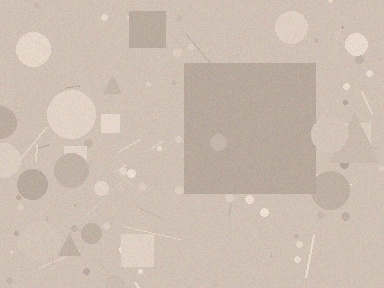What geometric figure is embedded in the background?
A square is embedded in the background.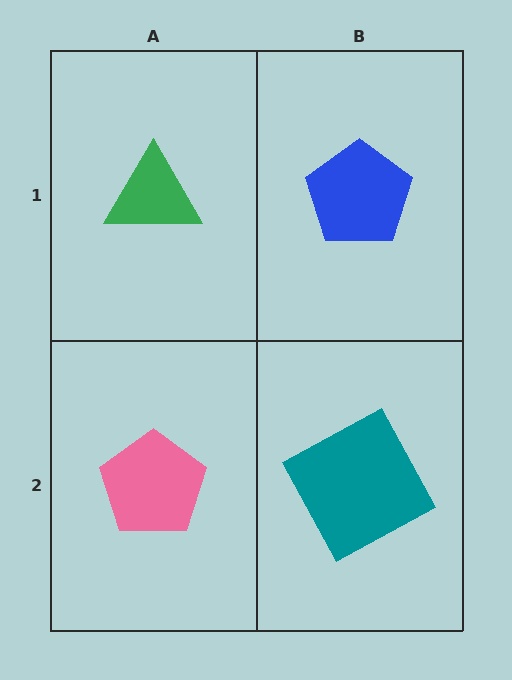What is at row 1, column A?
A green triangle.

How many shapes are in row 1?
2 shapes.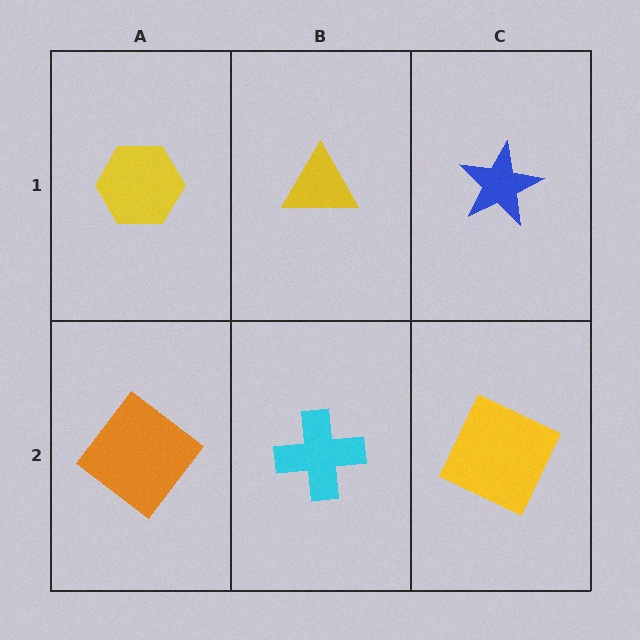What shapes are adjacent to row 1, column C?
A yellow square (row 2, column C), a yellow triangle (row 1, column B).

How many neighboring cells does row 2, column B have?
3.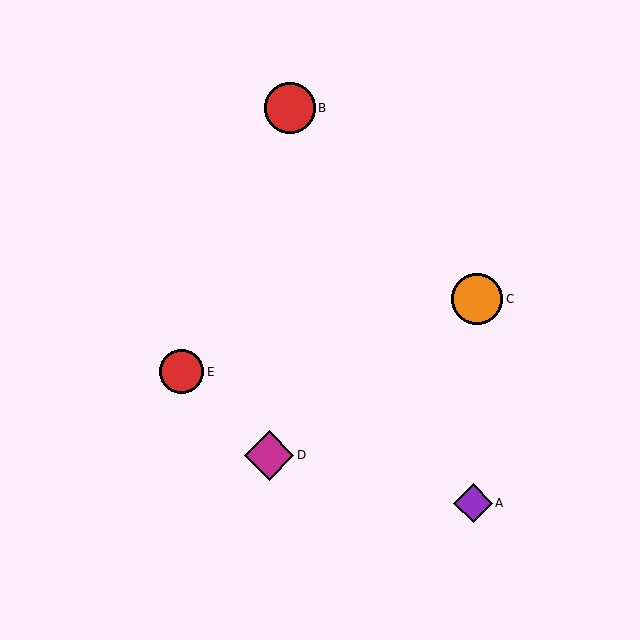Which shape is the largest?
The orange circle (labeled C) is the largest.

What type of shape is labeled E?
Shape E is a red circle.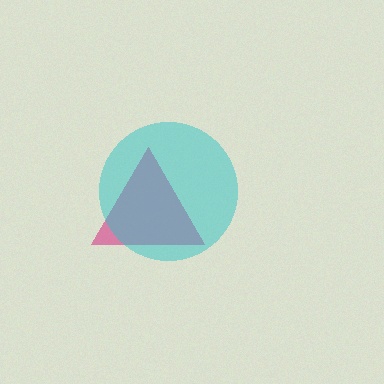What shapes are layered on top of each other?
The layered shapes are: a magenta triangle, a cyan circle.